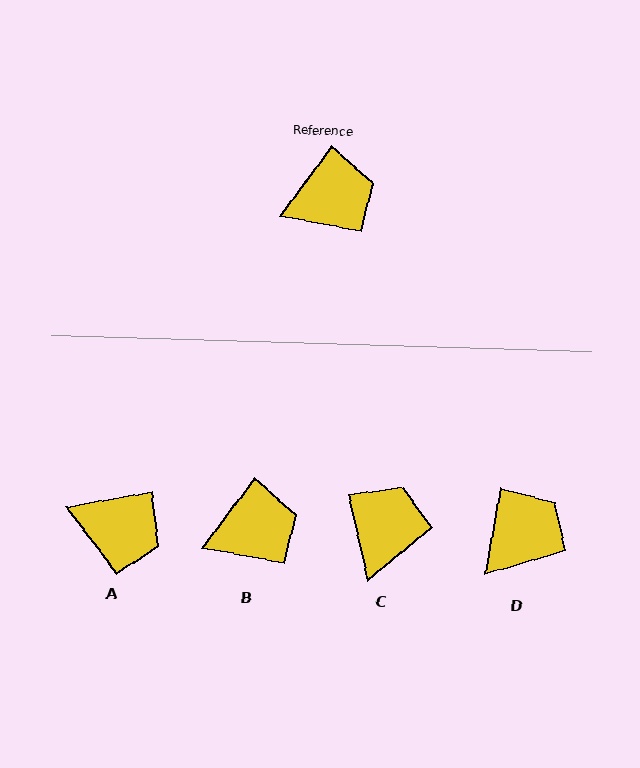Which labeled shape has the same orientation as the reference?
B.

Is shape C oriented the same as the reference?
No, it is off by about 49 degrees.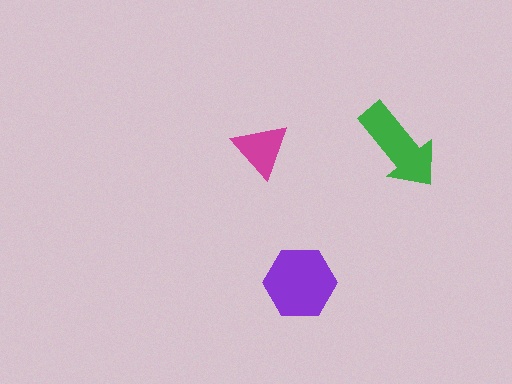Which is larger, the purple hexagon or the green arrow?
The purple hexagon.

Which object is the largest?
The purple hexagon.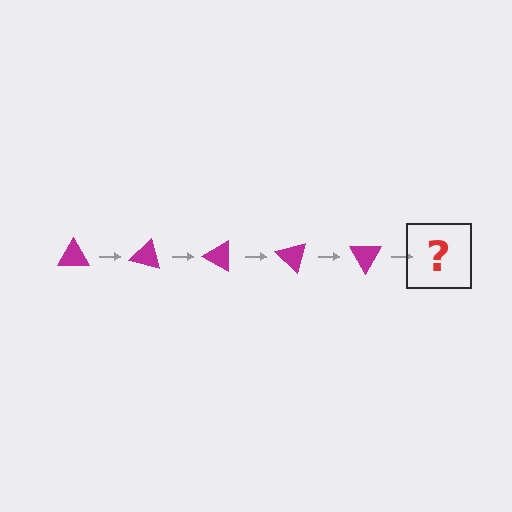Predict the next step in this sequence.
The next step is a magenta triangle rotated 75 degrees.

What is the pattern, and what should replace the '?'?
The pattern is that the triangle rotates 15 degrees each step. The '?' should be a magenta triangle rotated 75 degrees.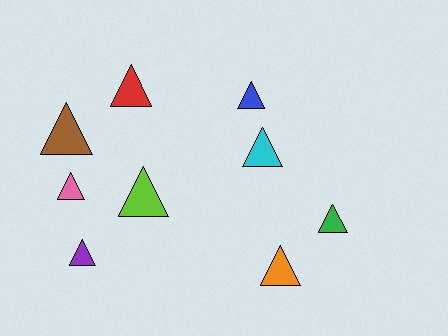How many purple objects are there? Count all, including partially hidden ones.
There is 1 purple object.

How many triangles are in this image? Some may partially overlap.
There are 9 triangles.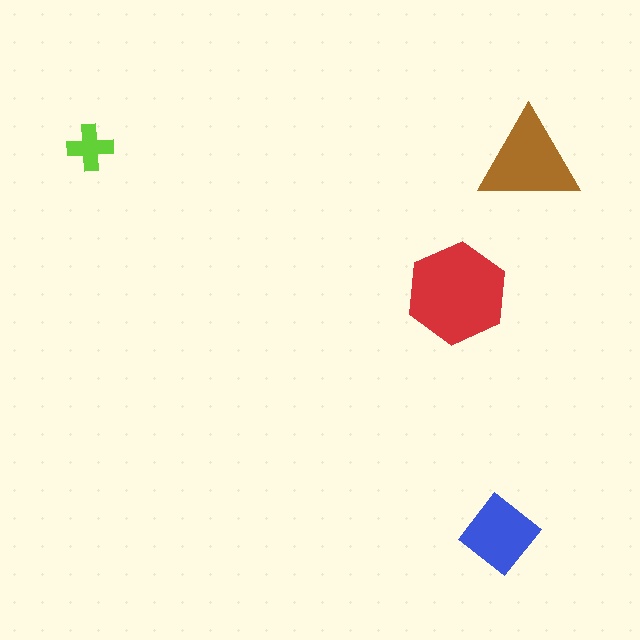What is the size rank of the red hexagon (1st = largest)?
1st.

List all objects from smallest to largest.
The lime cross, the blue diamond, the brown triangle, the red hexagon.